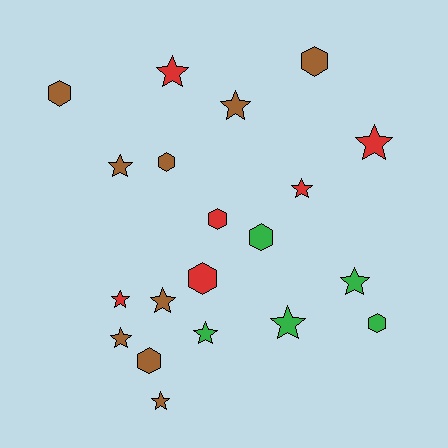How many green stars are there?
There are 3 green stars.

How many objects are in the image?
There are 20 objects.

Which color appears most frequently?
Brown, with 9 objects.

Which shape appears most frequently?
Star, with 12 objects.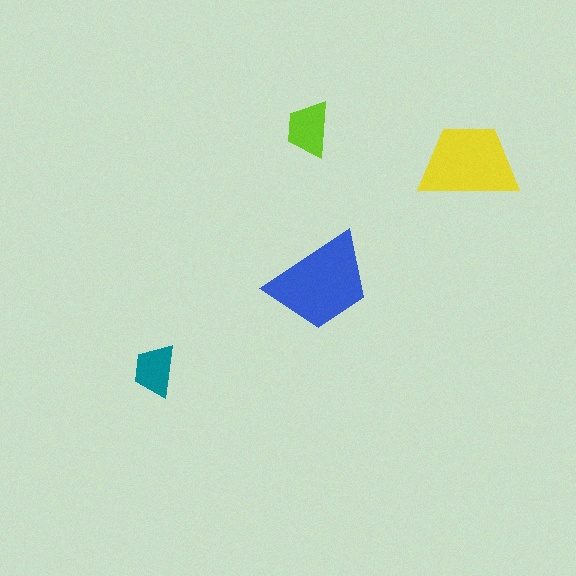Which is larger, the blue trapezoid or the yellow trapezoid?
The blue one.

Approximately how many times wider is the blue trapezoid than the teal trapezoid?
About 2 times wider.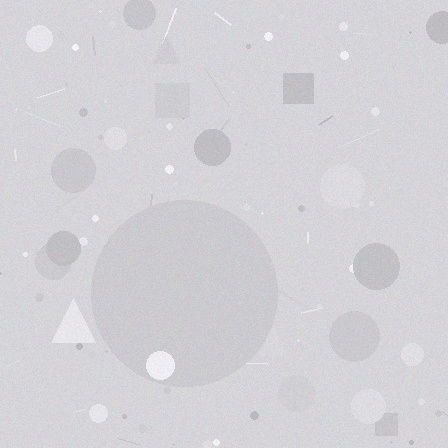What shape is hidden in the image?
A circle is hidden in the image.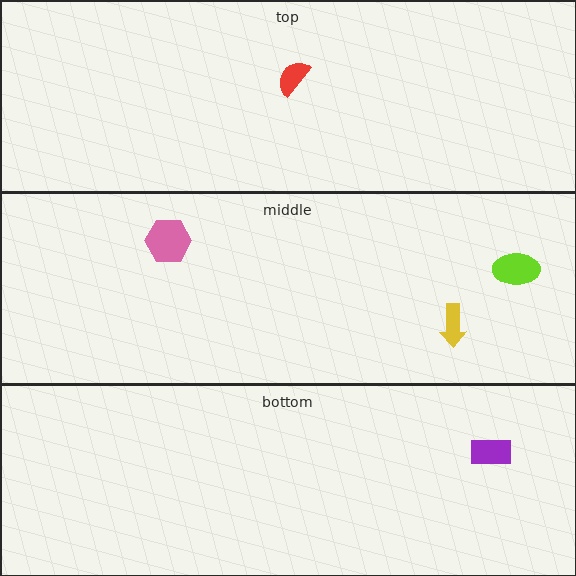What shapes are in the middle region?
The lime ellipse, the pink hexagon, the yellow arrow.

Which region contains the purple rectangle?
The bottom region.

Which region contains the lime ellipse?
The middle region.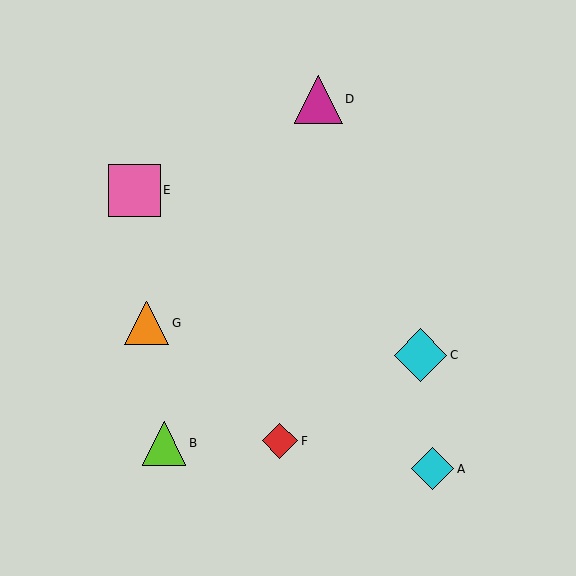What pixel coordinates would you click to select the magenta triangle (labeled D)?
Click at (318, 99) to select the magenta triangle D.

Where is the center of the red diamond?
The center of the red diamond is at (280, 441).